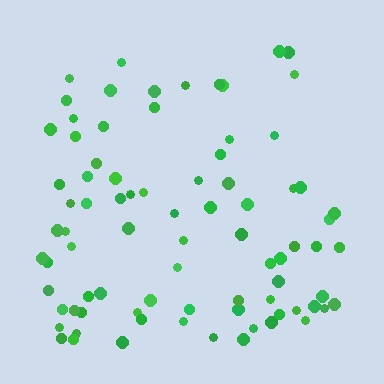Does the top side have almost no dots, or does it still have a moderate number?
Still a moderate number, just noticeably fewer than the bottom.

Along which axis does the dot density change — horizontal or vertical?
Vertical.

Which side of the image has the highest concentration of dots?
The bottom.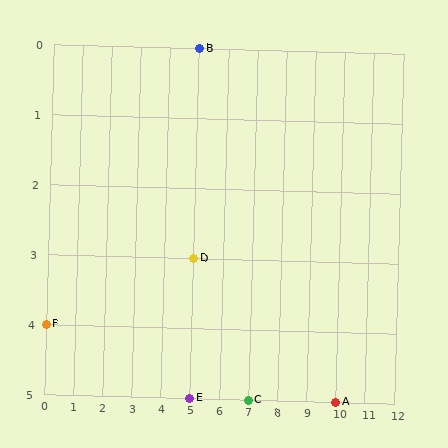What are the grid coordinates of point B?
Point B is at grid coordinates (5, 0).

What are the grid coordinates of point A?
Point A is at grid coordinates (10, 5).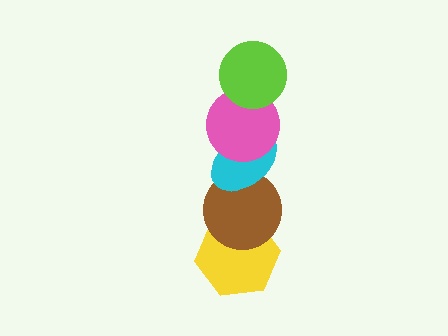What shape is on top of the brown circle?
The cyan ellipse is on top of the brown circle.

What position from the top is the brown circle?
The brown circle is 4th from the top.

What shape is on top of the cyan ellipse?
The pink circle is on top of the cyan ellipse.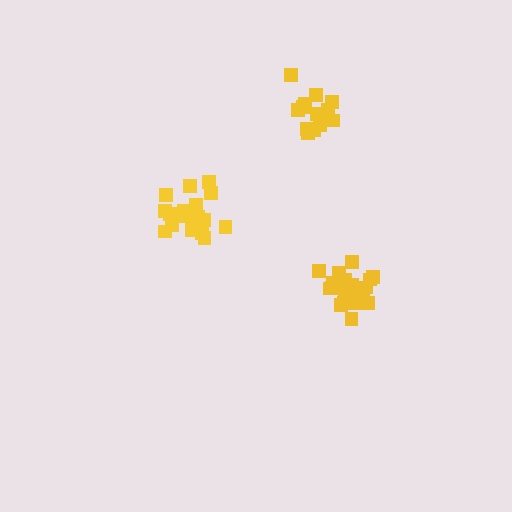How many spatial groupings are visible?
There are 3 spatial groupings.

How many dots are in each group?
Group 1: 21 dots, Group 2: 15 dots, Group 3: 21 dots (57 total).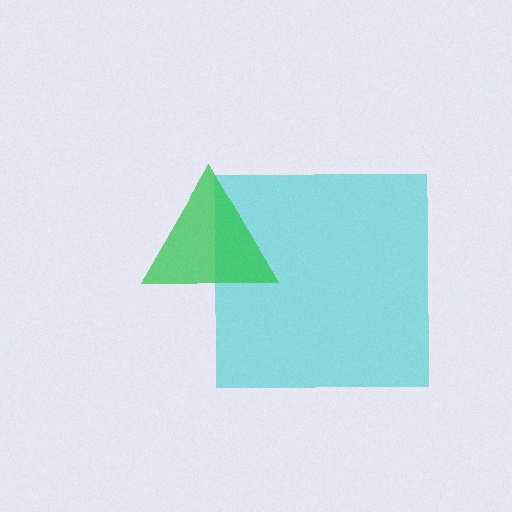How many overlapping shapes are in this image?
There are 2 overlapping shapes in the image.